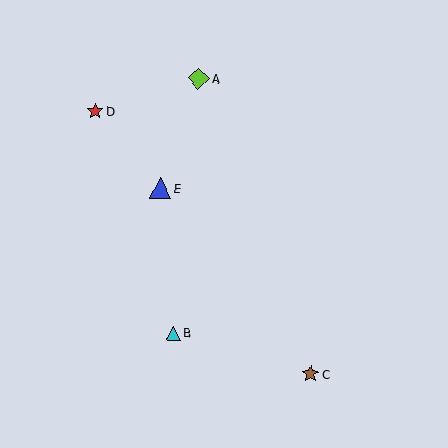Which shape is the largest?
The lime diamond (labeled A) is the largest.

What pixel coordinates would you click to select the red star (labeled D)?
Click at (95, 111) to select the red star D.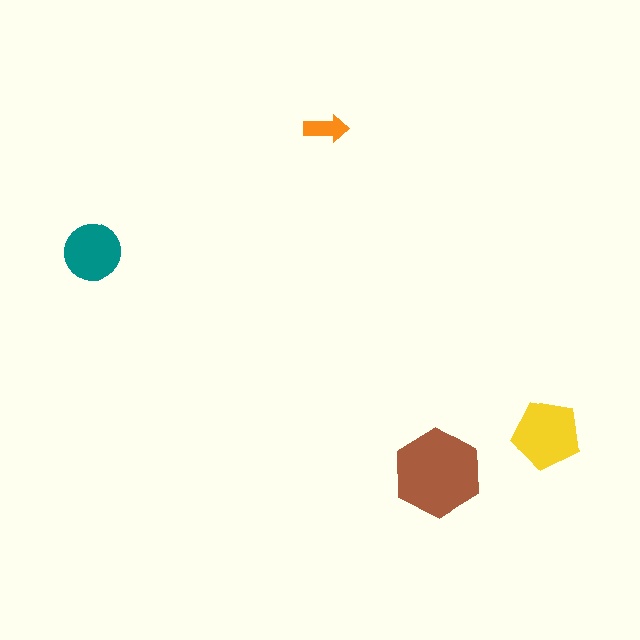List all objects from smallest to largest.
The orange arrow, the teal circle, the yellow pentagon, the brown hexagon.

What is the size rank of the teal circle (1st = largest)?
3rd.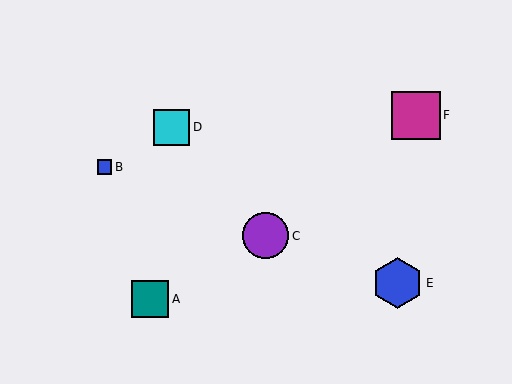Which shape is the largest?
The blue hexagon (labeled E) is the largest.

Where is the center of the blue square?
The center of the blue square is at (105, 167).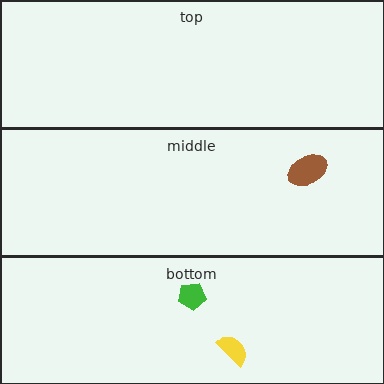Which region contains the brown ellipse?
The middle region.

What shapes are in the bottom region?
The yellow semicircle, the green pentagon.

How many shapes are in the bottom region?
2.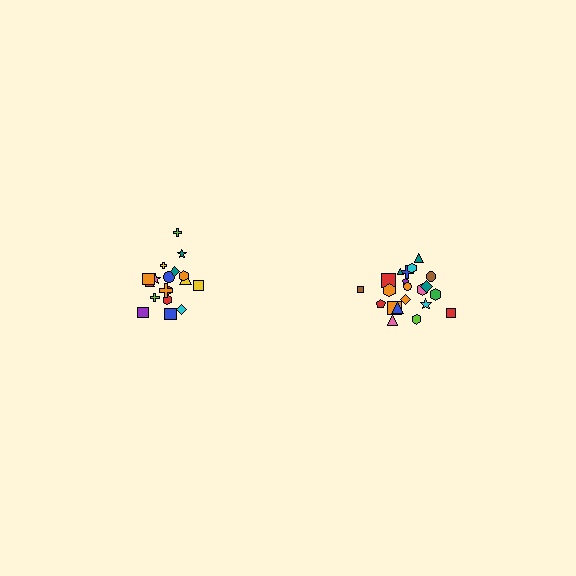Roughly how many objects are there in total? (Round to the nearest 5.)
Roughly 40 objects in total.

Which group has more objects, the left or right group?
The right group.